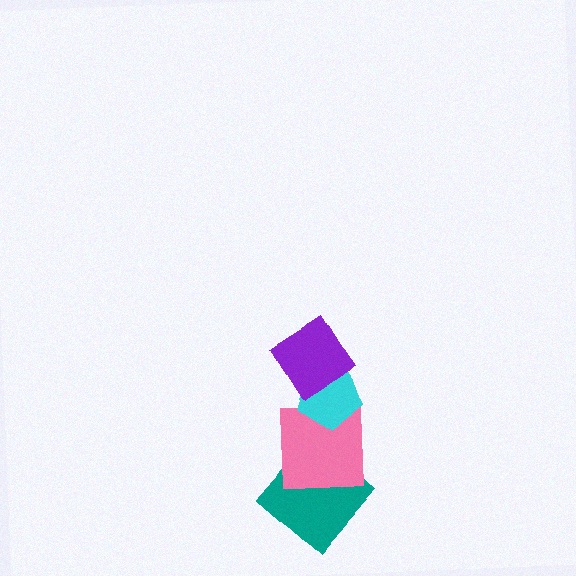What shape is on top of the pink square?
The cyan pentagon is on top of the pink square.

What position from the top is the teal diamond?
The teal diamond is 4th from the top.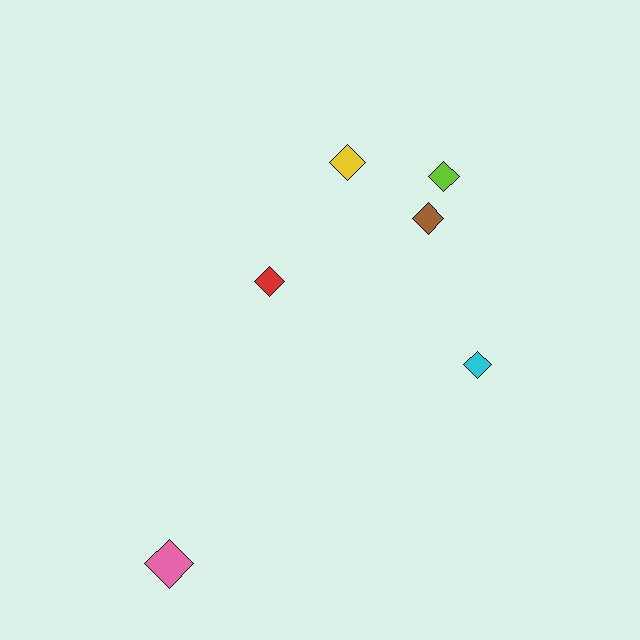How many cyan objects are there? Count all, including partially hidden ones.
There is 1 cyan object.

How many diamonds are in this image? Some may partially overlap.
There are 6 diamonds.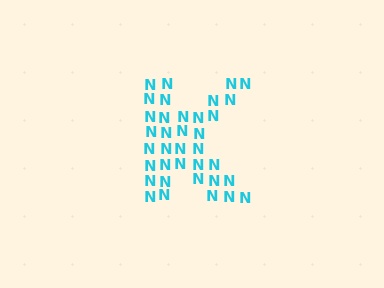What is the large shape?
The large shape is the letter K.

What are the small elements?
The small elements are letter N's.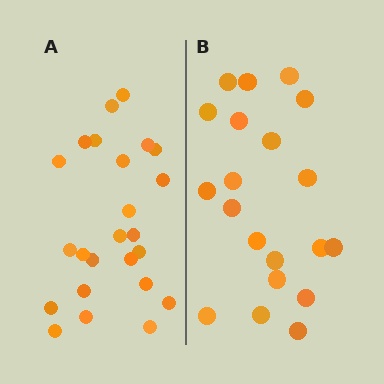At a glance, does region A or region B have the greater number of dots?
Region A (the left region) has more dots.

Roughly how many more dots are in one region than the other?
Region A has about 4 more dots than region B.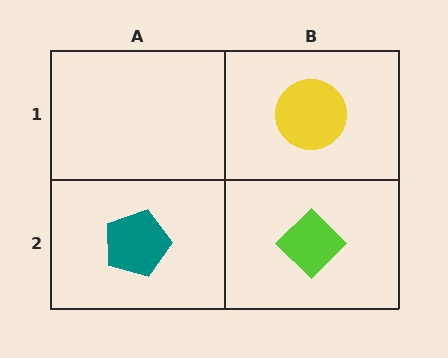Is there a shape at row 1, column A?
No, that cell is empty.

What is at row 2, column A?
A teal pentagon.